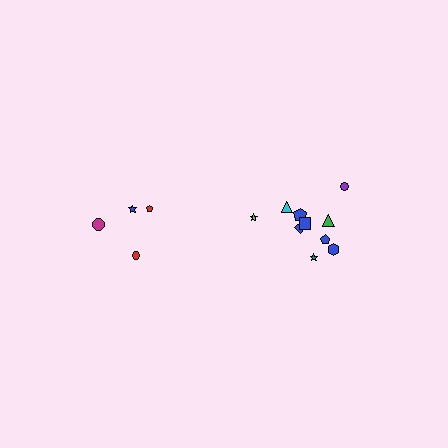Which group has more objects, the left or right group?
The right group.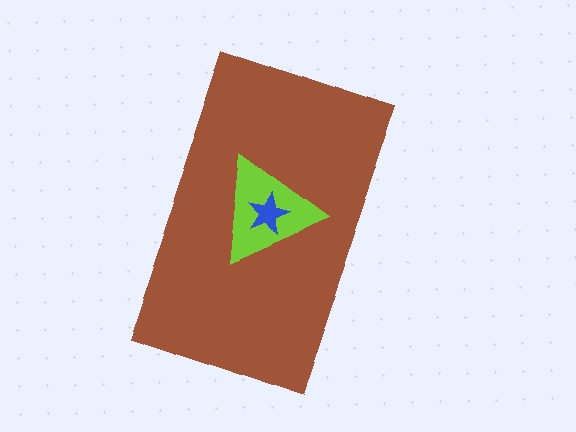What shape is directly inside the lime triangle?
The blue star.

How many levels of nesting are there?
3.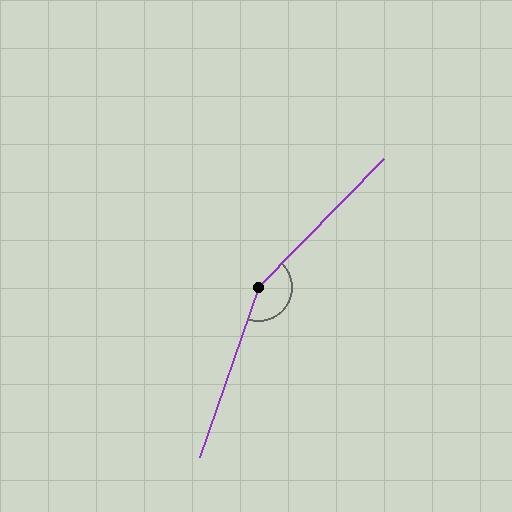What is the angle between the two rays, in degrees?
Approximately 155 degrees.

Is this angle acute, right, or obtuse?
It is obtuse.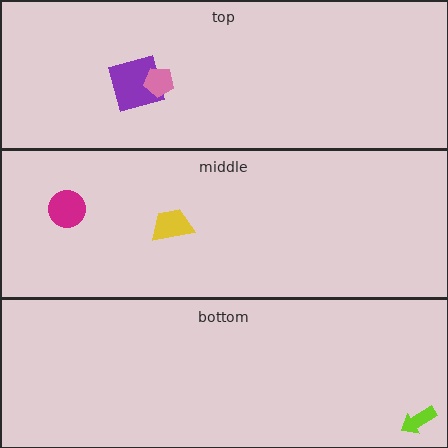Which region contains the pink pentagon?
The top region.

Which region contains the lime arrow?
The bottom region.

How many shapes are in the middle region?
2.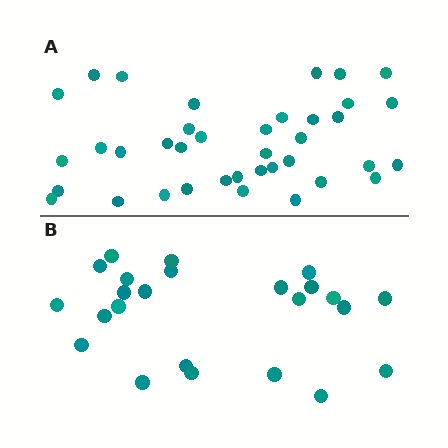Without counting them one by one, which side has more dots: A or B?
Region A (the top region) has more dots.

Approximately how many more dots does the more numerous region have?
Region A has approximately 15 more dots than region B.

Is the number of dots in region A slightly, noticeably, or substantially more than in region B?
Region A has substantially more. The ratio is roughly 1.6 to 1.